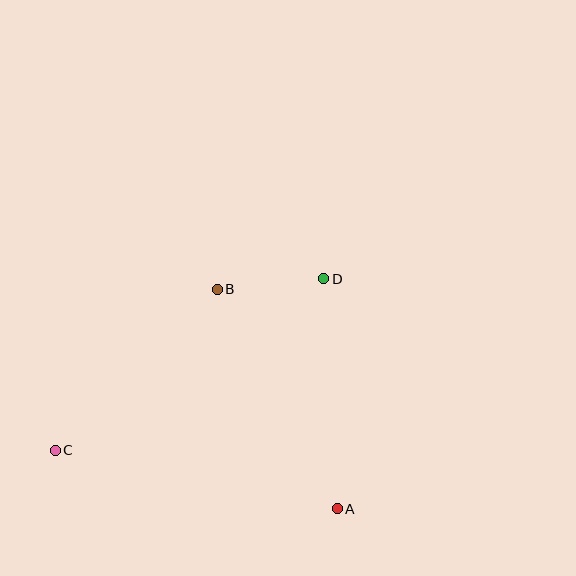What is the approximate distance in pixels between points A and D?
The distance between A and D is approximately 230 pixels.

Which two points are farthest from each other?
Points C and D are farthest from each other.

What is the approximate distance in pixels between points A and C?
The distance between A and C is approximately 288 pixels.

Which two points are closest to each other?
Points B and D are closest to each other.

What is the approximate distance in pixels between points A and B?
The distance between A and B is approximately 250 pixels.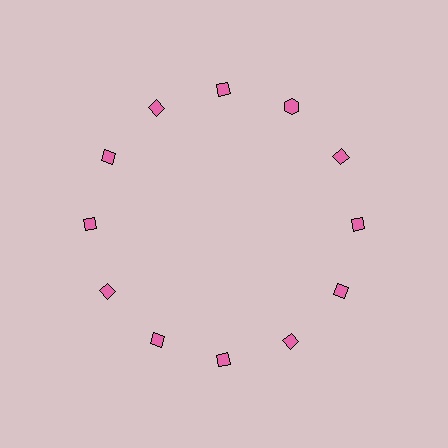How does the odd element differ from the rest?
It has a different shape: hexagon instead of diamond.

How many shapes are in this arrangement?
There are 12 shapes arranged in a ring pattern.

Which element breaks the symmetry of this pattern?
The pink hexagon at roughly the 1 o'clock position breaks the symmetry. All other shapes are pink diamonds.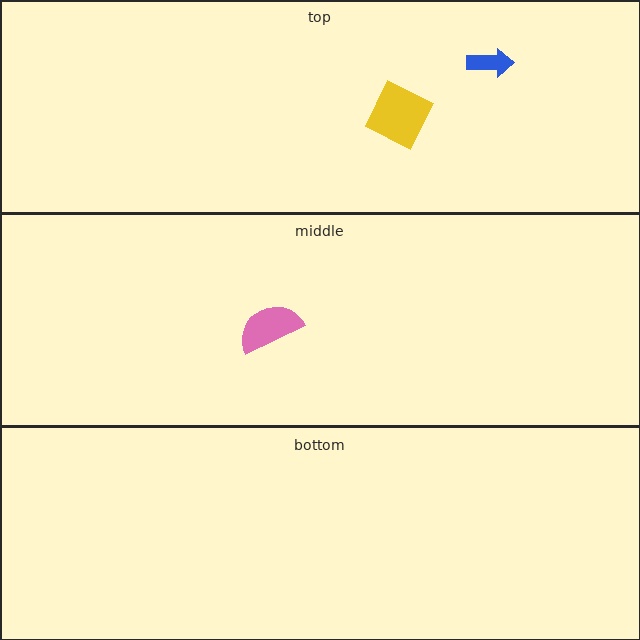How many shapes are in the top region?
2.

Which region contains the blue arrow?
The top region.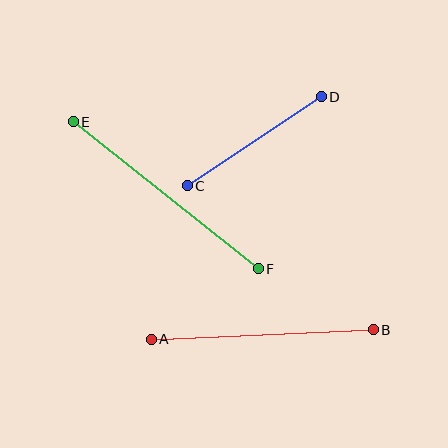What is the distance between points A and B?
The distance is approximately 222 pixels.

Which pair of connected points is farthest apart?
Points E and F are farthest apart.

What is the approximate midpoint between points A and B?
The midpoint is at approximately (262, 334) pixels.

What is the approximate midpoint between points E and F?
The midpoint is at approximately (166, 195) pixels.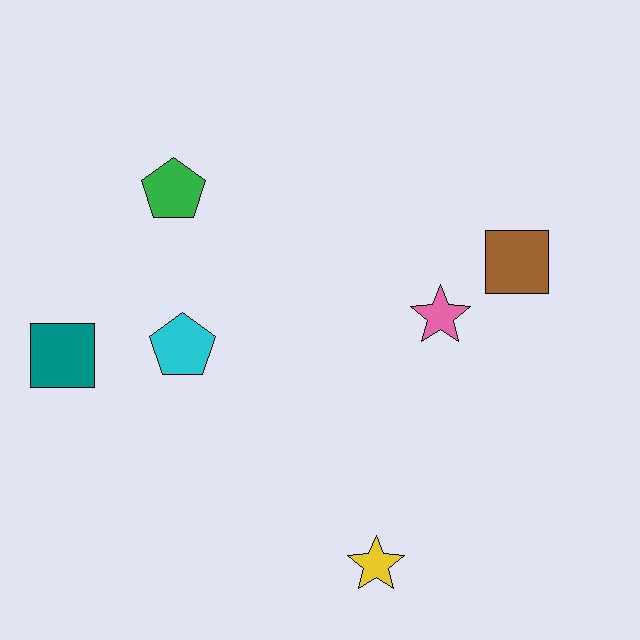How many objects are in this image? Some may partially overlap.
There are 6 objects.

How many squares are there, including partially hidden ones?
There are 2 squares.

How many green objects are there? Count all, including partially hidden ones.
There is 1 green object.